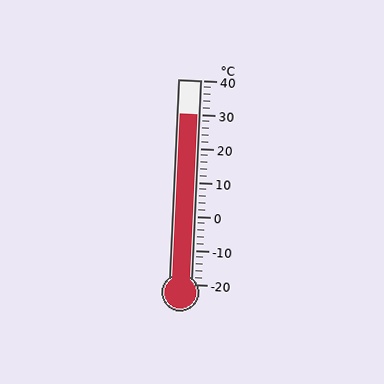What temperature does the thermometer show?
The thermometer shows approximately 30°C.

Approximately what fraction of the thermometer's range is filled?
The thermometer is filled to approximately 85% of its range.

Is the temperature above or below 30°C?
The temperature is at 30°C.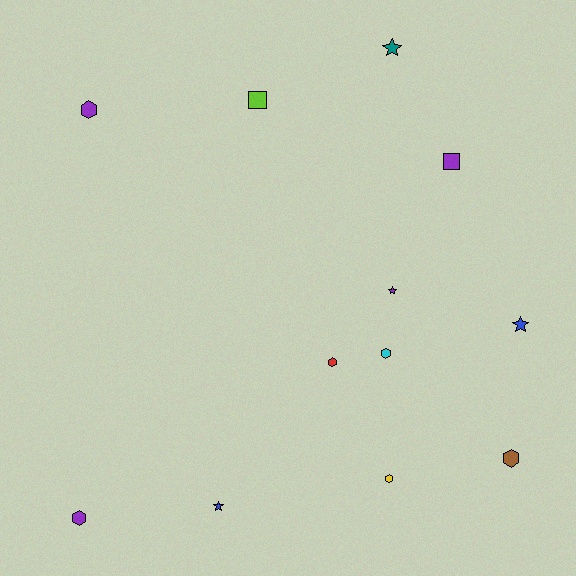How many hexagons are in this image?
There are 6 hexagons.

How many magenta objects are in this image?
There are no magenta objects.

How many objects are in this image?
There are 12 objects.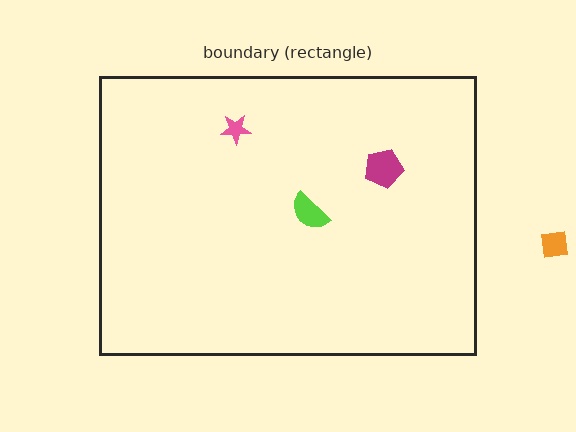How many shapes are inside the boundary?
3 inside, 1 outside.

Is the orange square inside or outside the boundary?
Outside.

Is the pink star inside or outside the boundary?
Inside.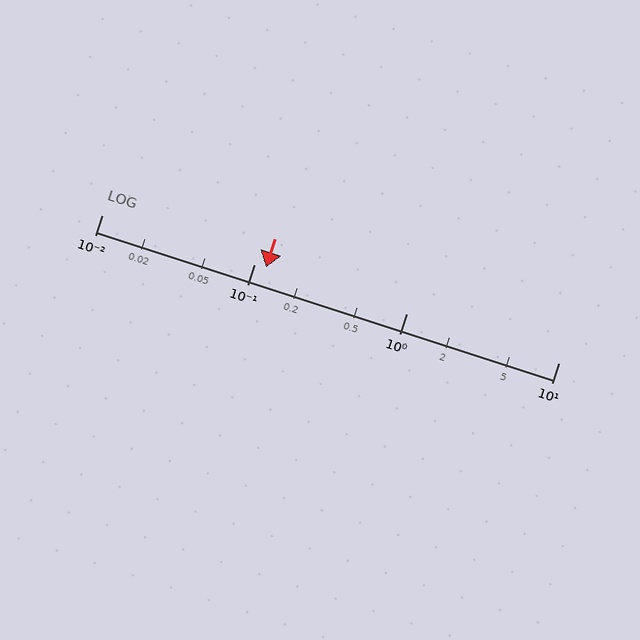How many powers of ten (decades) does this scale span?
The scale spans 3 decades, from 0.01 to 10.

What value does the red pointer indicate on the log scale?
The pointer indicates approximately 0.12.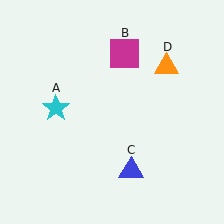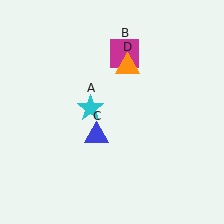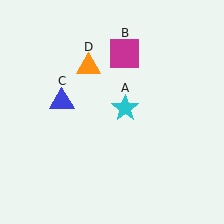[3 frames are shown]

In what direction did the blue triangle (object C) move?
The blue triangle (object C) moved up and to the left.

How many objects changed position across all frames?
3 objects changed position: cyan star (object A), blue triangle (object C), orange triangle (object D).